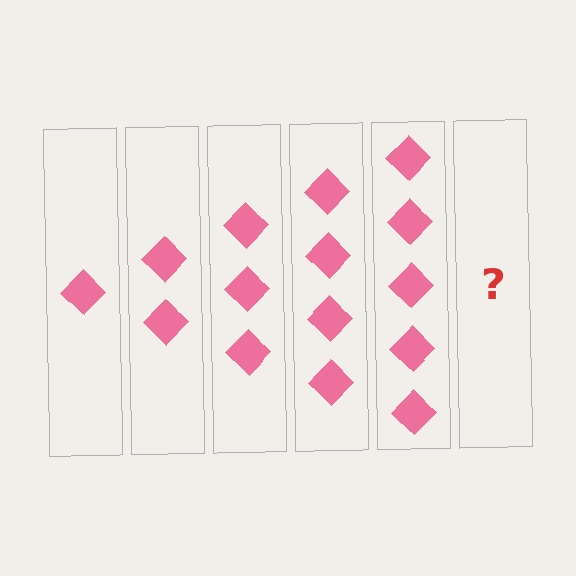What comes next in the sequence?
The next element should be 6 diamonds.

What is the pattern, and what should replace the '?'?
The pattern is that each step adds one more diamond. The '?' should be 6 diamonds.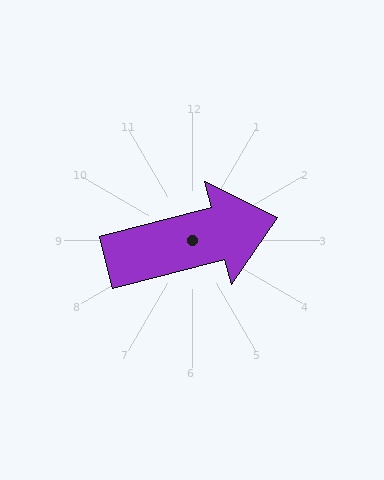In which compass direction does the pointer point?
East.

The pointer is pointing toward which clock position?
Roughly 3 o'clock.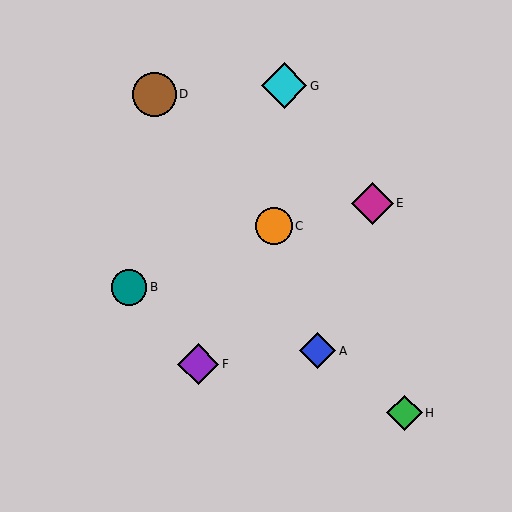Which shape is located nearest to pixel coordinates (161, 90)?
The brown circle (labeled D) at (154, 94) is nearest to that location.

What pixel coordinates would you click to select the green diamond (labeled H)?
Click at (404, 413) to select the green diamond H.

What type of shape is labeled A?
Shape A is a blue diamond.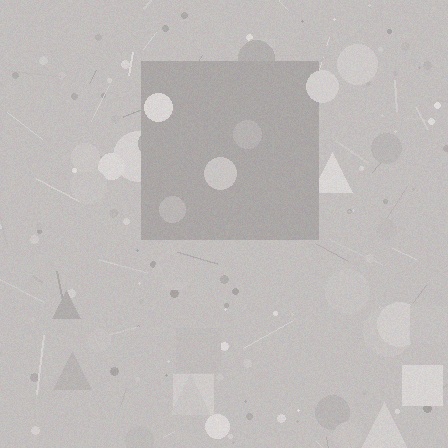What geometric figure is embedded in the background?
A square is embedded in the background.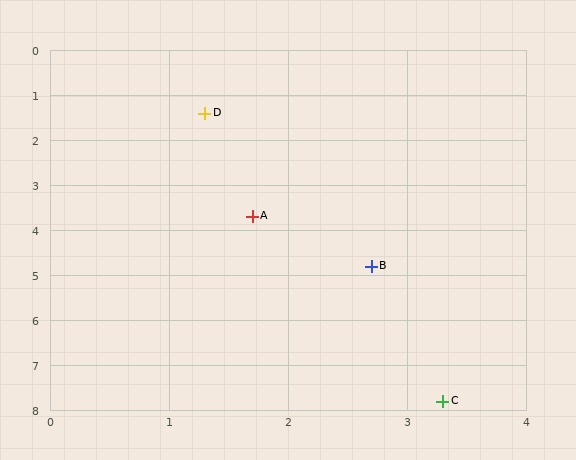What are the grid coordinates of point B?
Point B is at approximately (2.7, 4.8).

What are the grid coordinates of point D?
Point D is at approximately (1.3, 1.4).